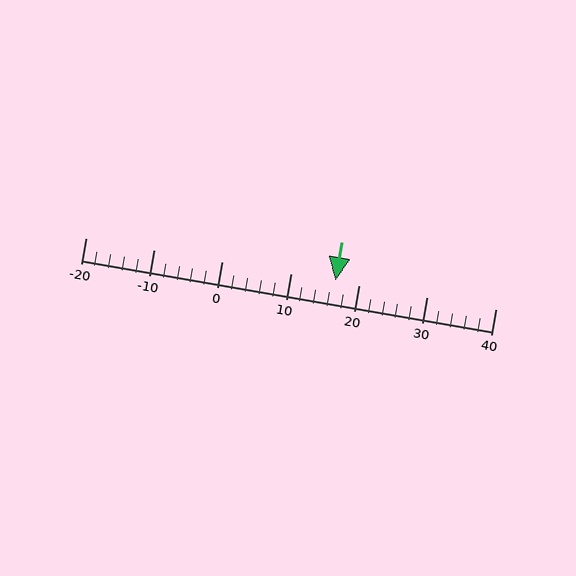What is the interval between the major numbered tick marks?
The major tick marks are spaced 10 units apart.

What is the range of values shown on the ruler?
The ruler shows values from -20 to 40.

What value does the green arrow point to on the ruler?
The green arrow points to approximately 17.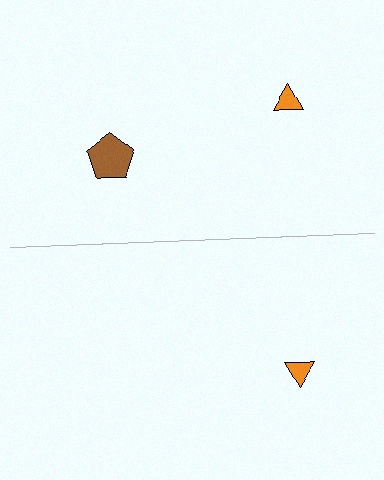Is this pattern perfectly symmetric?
No, the pattern is not perfectly symmetric. A brown pentagon is missing from the bottom side.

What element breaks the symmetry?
A brown pentagon is missing from the bottom side.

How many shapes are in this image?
There are 3 shapes in this image.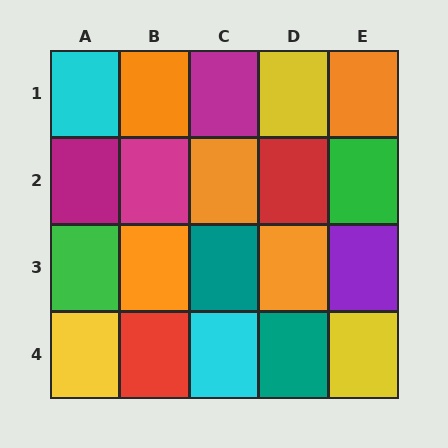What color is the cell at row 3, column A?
Green.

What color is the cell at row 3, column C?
Teal.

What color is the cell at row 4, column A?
Yellow.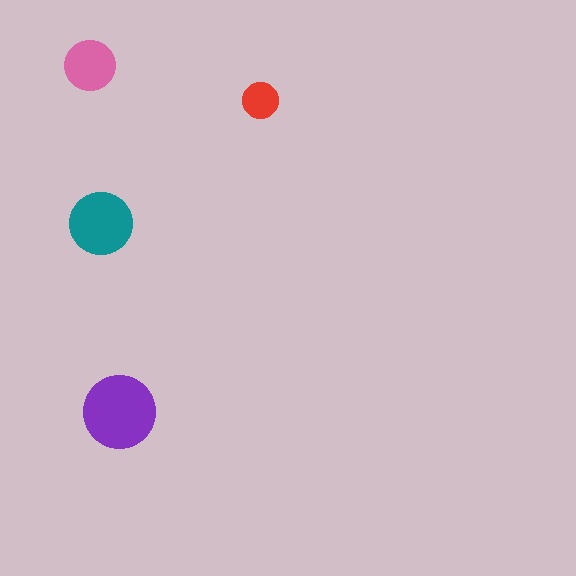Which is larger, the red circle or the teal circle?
The teal one.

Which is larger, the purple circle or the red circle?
The purple one.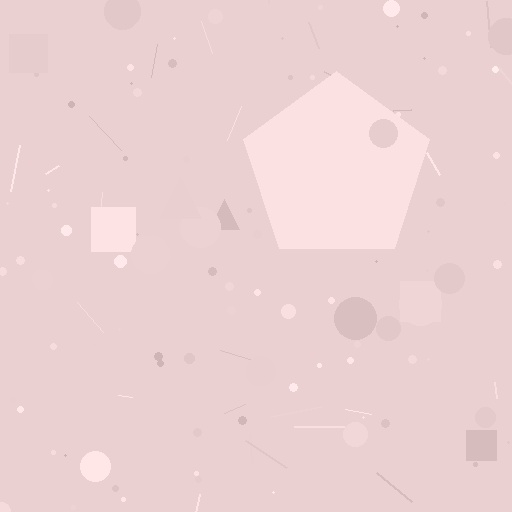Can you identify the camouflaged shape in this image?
The camouflaged shape is a pentagon.